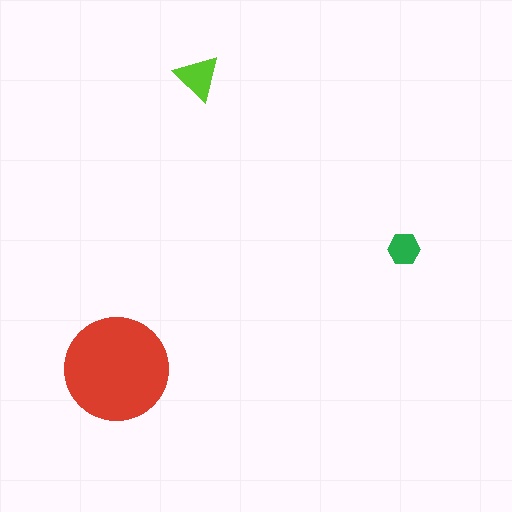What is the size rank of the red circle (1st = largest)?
1st.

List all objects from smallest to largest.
The green hexagon, the lime triangle, the red circle.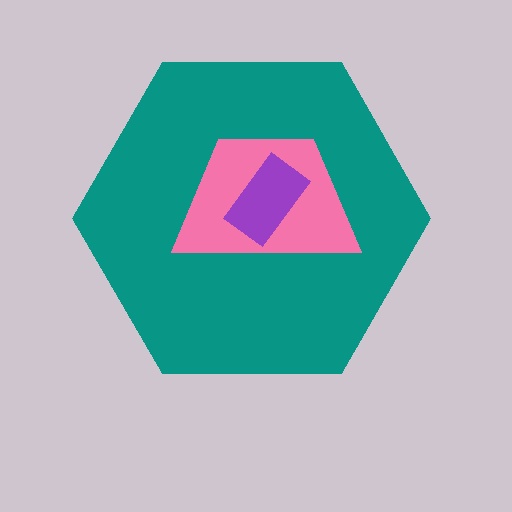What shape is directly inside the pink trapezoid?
The purple rectangle.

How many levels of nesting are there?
3.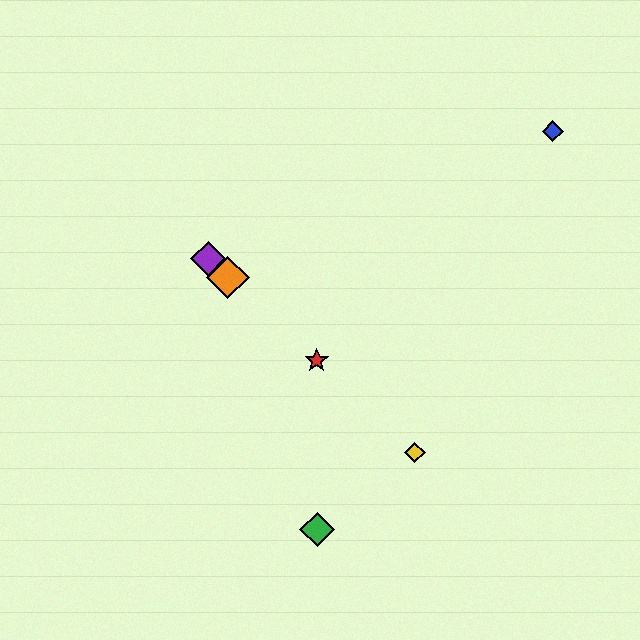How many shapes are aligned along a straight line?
4 shapes (the red star, the yellow diamond, the purple diamond, the orange diamond) are aligned along a straight line.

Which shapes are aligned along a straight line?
The red star, the yellow diamond, the purple diamond, the orange diamond are aligned along a straight line.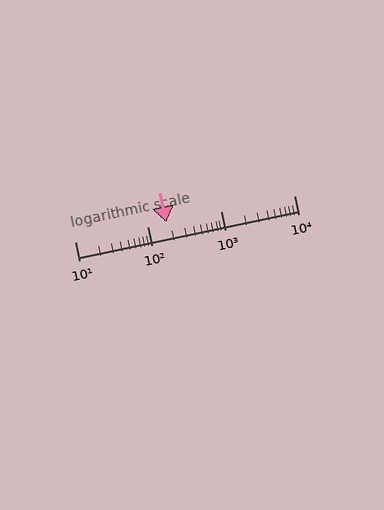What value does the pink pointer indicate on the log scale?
The pointer indicates approximately 180.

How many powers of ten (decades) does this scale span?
The scale spans 3 decades, from 10 to 10000.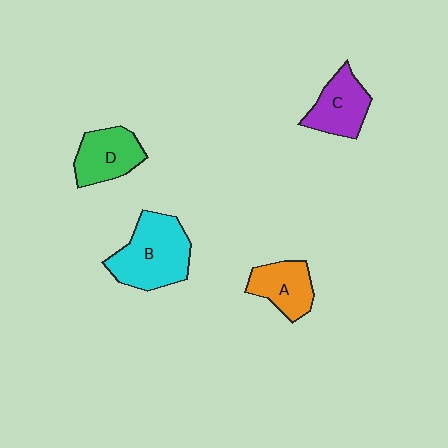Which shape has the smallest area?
Shape A (orange).